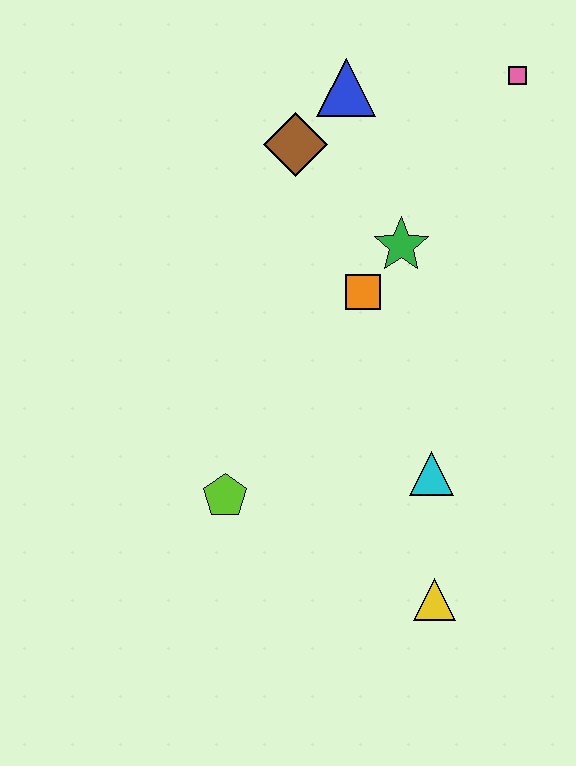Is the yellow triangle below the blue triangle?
Yes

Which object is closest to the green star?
The orange square is closest to the green star.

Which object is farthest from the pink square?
The yellow triangle is farthest from the pink square.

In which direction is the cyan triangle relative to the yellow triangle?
The cyan triangle is above the yellow triangle.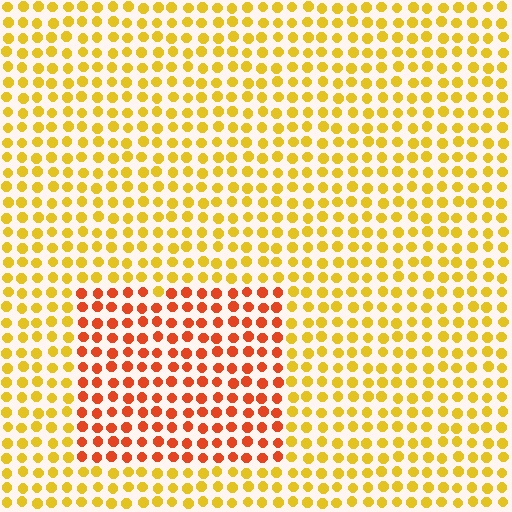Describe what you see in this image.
The image is filled with small yellow elements in a uniform arrangement. A rectangle-shaped region is visible where the elements are tinted to a slightly different hue, forming a subtle color boundary.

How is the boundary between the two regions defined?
The boundary is defined purely by a slight shift in hue (about 39 degrees). Spacing, size, and orientation are identical on both sides.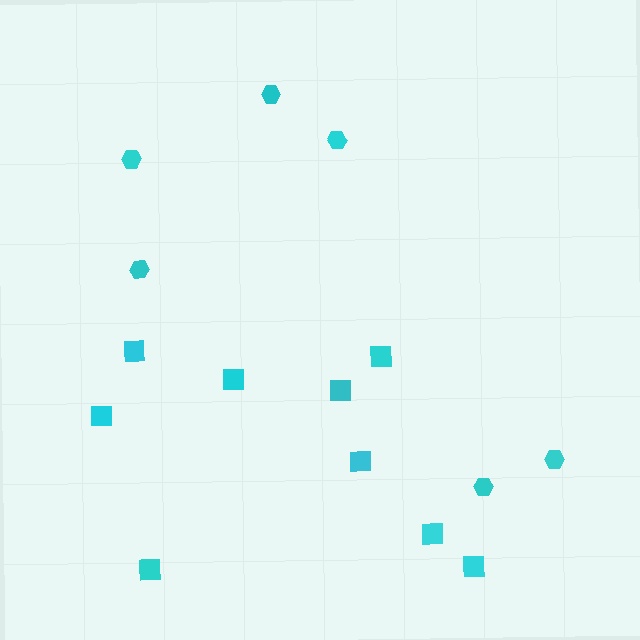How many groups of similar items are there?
There are 2 groups: one group of hexagons (6) and one group of squares (9).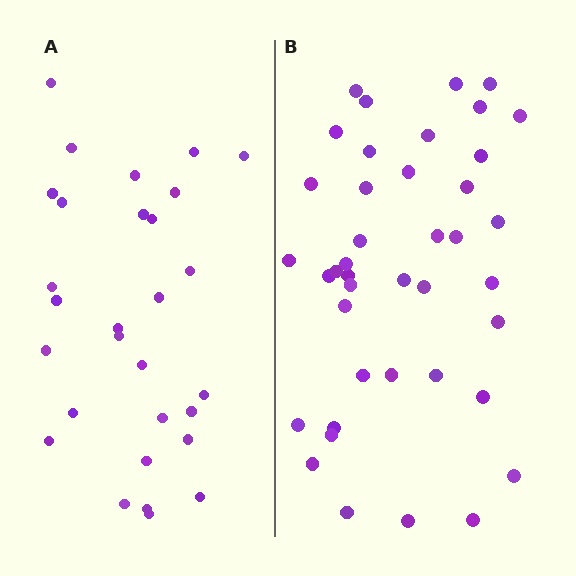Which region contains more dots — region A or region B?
Region B (the right region) has more dots.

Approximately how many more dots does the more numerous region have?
Region B has roughly 12 or so more dots than region A.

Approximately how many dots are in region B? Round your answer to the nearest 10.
About 40 dots. (The exact count is 41, which rounds to 40.)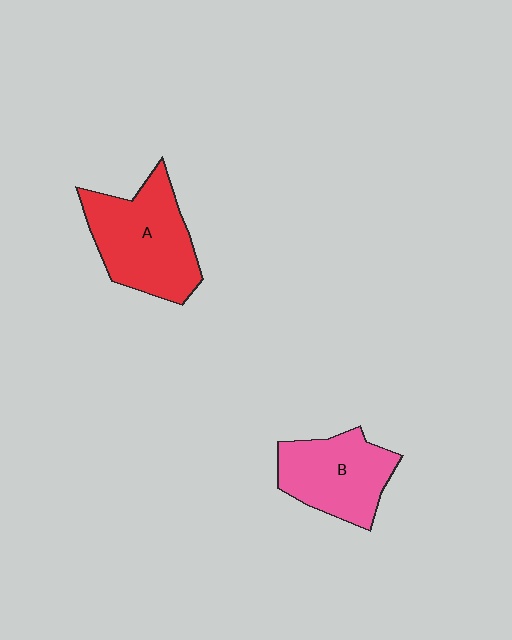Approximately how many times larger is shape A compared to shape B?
Approximately 1.2 times.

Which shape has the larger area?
Shape A (red).